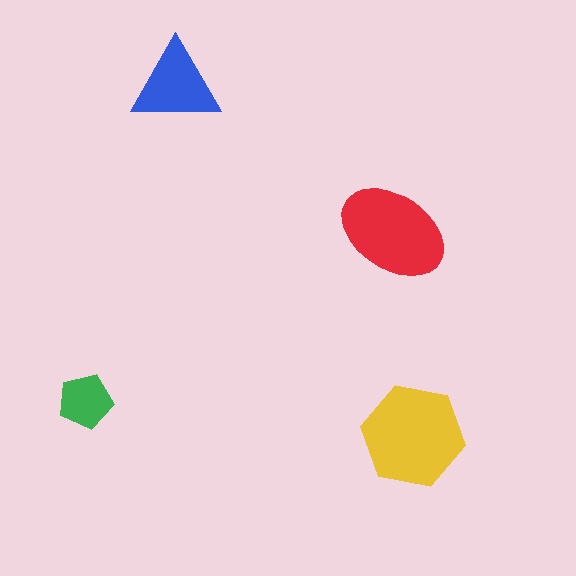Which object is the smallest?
The green pentagon.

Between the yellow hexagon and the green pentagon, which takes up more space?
The yellow hexagon.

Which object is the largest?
The yellow hexagon.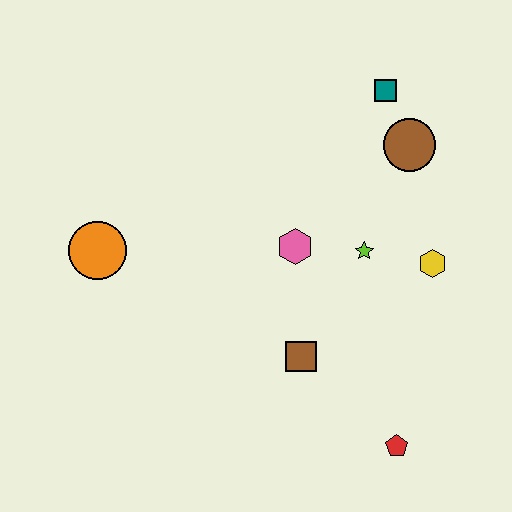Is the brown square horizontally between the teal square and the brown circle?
No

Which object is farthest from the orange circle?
The red pentagon is farthest from the orange circle.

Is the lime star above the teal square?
No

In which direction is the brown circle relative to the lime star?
The brown circle is above the lime star.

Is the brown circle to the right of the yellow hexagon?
No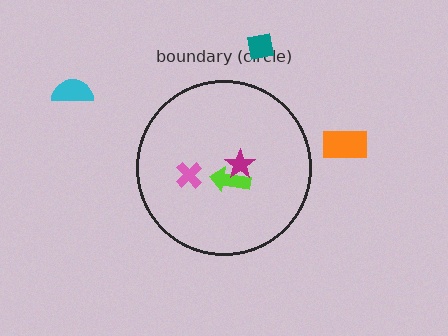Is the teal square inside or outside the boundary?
Outside.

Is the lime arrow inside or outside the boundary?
Inside.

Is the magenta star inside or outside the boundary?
Inside.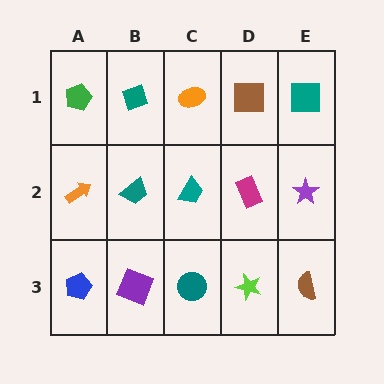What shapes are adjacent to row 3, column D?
A magenta rectangle (row 2, column D), a teal circle (row 3, column C), a brown semicircle (row 3, column E).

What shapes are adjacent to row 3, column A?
An orange arrow (row 2, column A), a purple square (row 3, column B).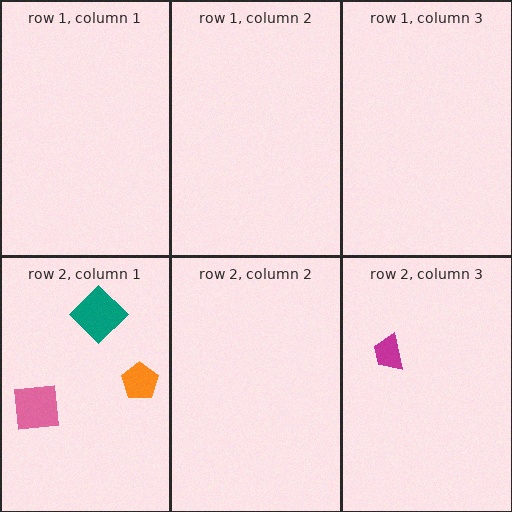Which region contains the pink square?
The row 2, column 1 region.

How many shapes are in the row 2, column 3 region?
1.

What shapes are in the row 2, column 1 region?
The pink square, the orange pentagon, the teal diamond.